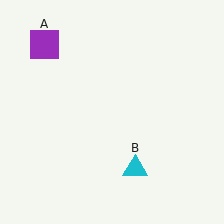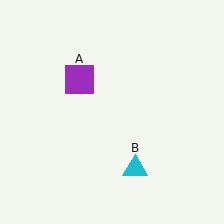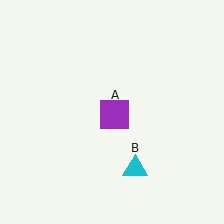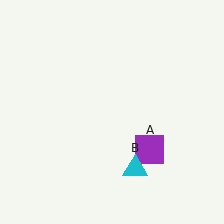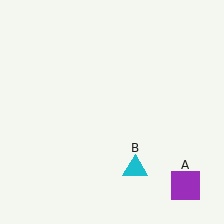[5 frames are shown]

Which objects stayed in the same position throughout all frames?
Cyan triangle (object B) remained stationary.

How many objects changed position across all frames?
1 object changed position: purple square (object A).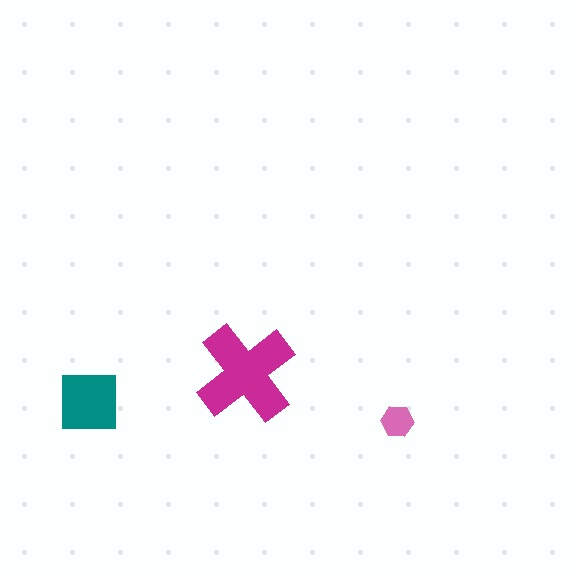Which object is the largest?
The magenta cross.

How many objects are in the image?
There are 3 objects in the image.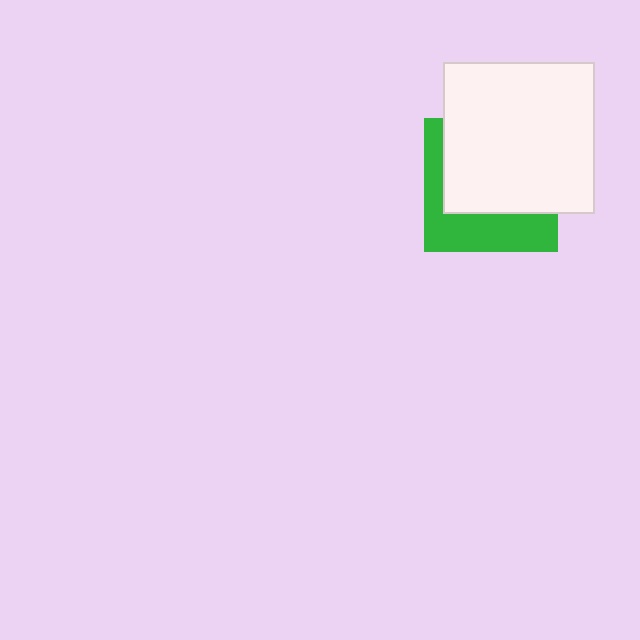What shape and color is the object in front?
The object in front is a white square.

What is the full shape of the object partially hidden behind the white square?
The partially hidden object is a green square.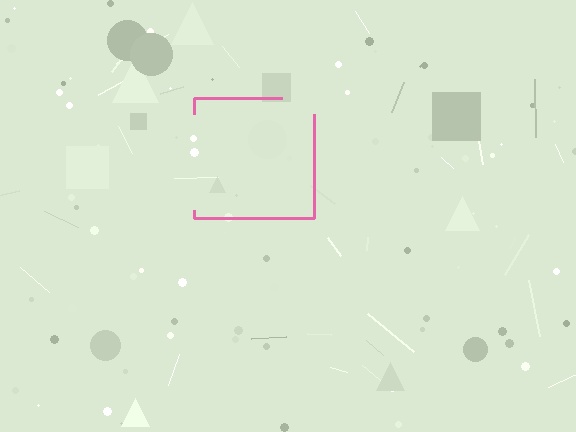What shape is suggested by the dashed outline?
The dashed outline suggests a square.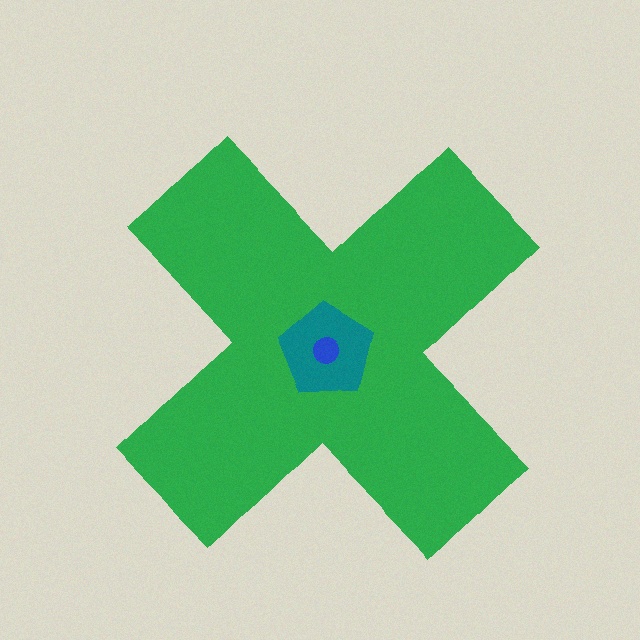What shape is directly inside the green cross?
The teal pentagon.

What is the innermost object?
The blue circle.